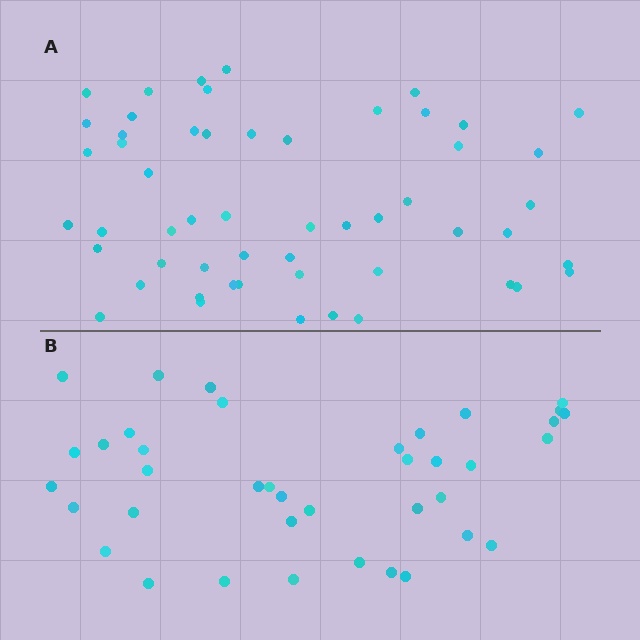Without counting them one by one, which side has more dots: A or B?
Region A (the top region) has more dots.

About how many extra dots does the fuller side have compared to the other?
Region A has approximately 15 more dots than region B.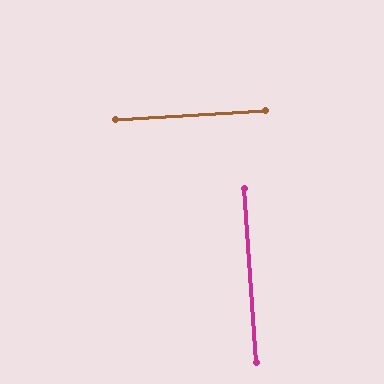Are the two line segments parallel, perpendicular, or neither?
Perpendicular — they meet at approximately 89°.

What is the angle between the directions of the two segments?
Approximately 89 degrees.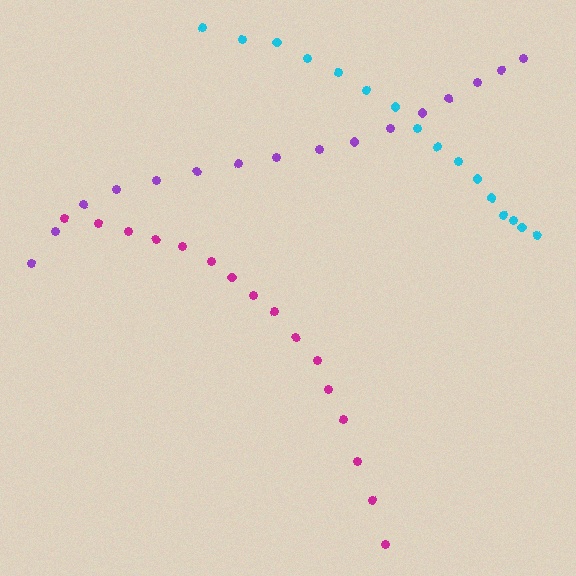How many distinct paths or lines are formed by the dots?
There are 3 distinct paths.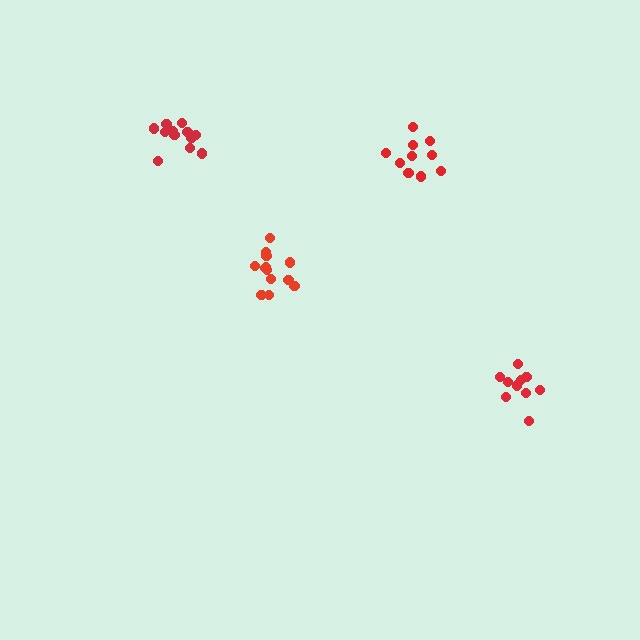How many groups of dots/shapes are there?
There are 4 groups.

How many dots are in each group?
Group 1: 13 dots, Group 2: 10 dots, Group 3: 12 dots, Group 4: 10 dots (45 total).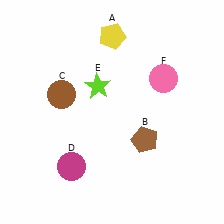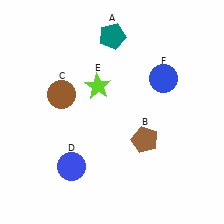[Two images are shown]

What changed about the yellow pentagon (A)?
In Image 1, A is yellow. In Image 2, it changed to teal.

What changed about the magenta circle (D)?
In Image 1, D is magenta. In Image 2, it changed to blue.